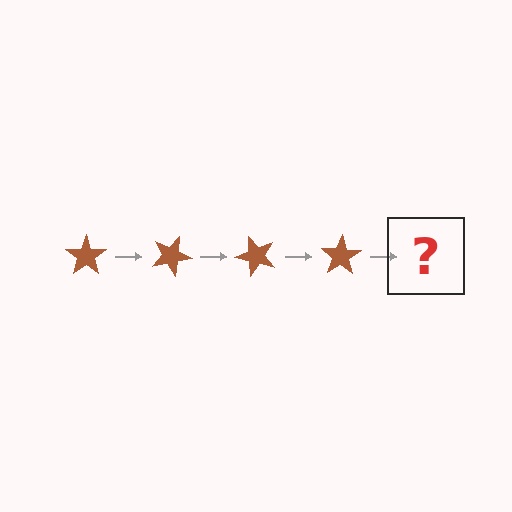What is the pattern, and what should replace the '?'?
The pattern is that the star rotates 25 degrees each step. The '?' should be a brown star rotated 100 degrees.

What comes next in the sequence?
The next element should be a brown star rotated 100 degrees.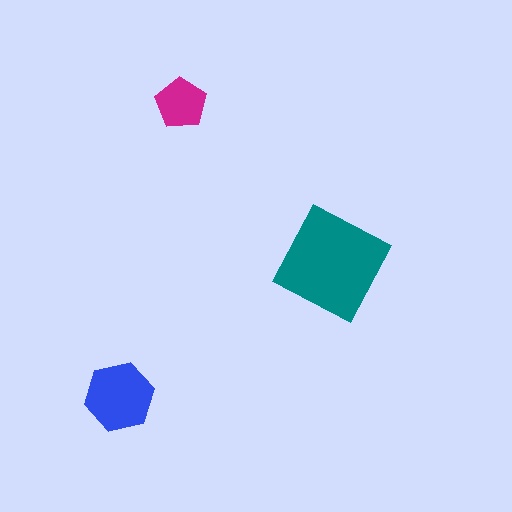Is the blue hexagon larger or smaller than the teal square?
Smaller.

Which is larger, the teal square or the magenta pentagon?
The teal square.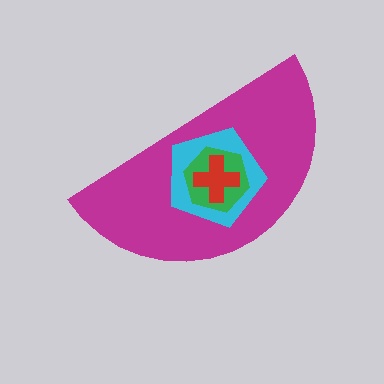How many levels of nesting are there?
4.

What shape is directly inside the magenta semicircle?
The cyan pentagon.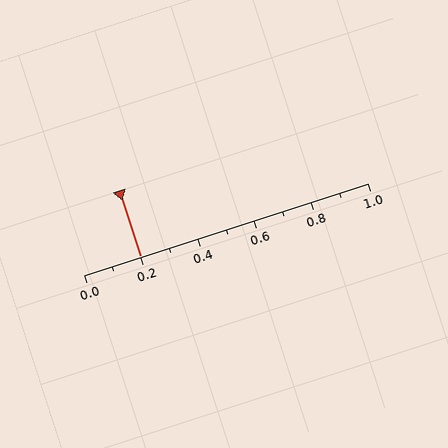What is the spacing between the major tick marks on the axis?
The major ticks are spaced 0.2 apart.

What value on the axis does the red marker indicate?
The marker indicates approximately 0.2.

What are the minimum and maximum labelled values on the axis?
The axis runs from 0.0 to 1.0.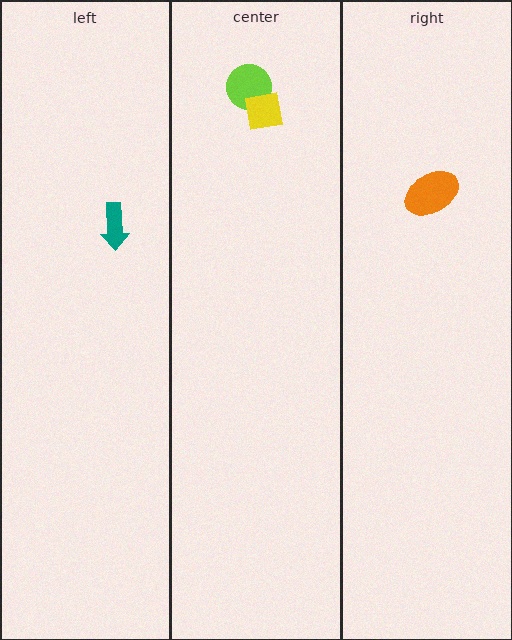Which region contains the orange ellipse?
The right region.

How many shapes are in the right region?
1.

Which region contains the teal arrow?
The left region.